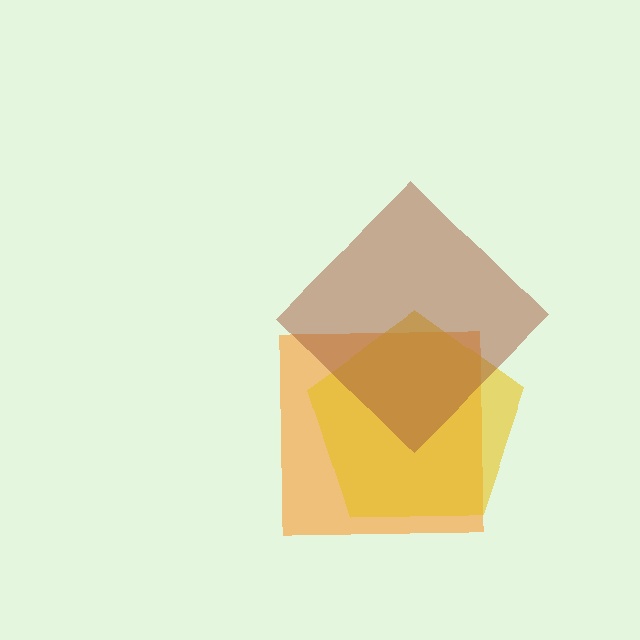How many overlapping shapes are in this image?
There are 3 overlapping shapes in the image.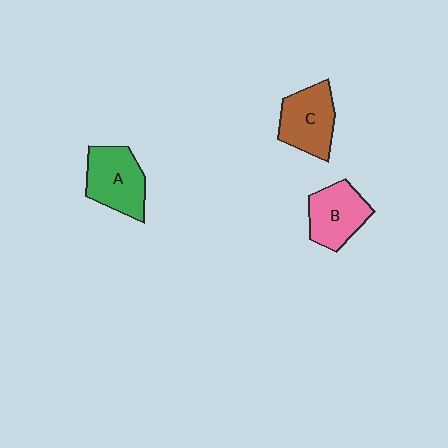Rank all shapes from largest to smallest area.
From largest to smallest: A (green), C (brown), B (pink).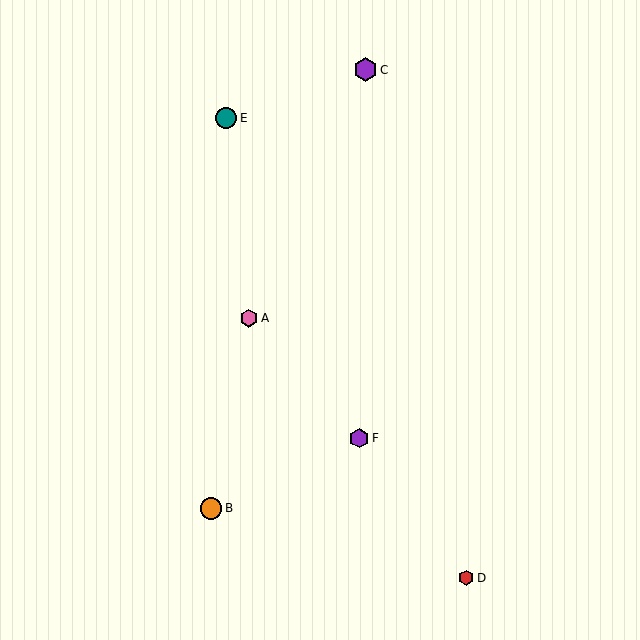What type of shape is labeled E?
Shape E is a teal circle.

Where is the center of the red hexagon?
The center of the red hexagon is at (466, 578).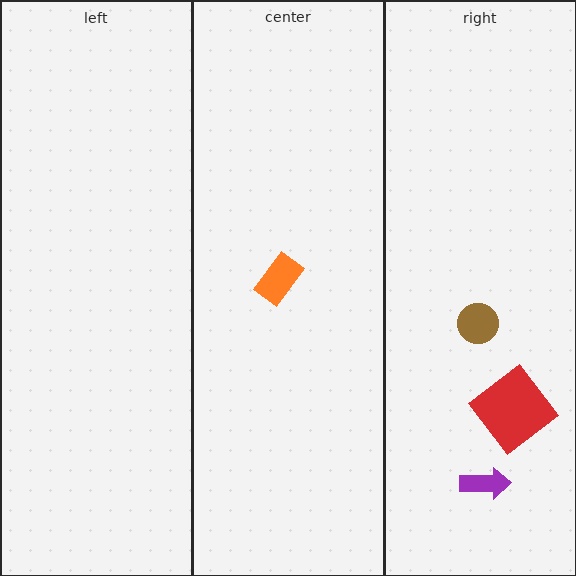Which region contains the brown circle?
The right region.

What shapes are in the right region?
The red diamond, the brown circle, the purple arrow.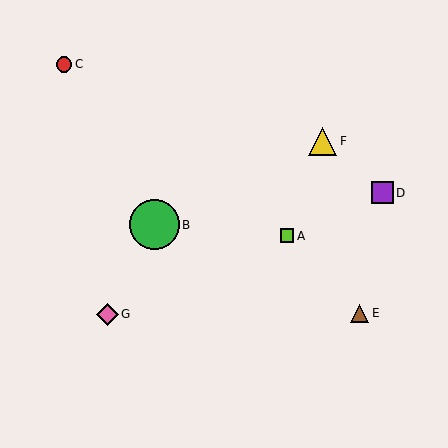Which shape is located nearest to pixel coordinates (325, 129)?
The yellow triangle (labeled F) at (322, 141) is nearest to that location.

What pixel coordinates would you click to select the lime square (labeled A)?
Click at (287, 236) to select the lime square A.